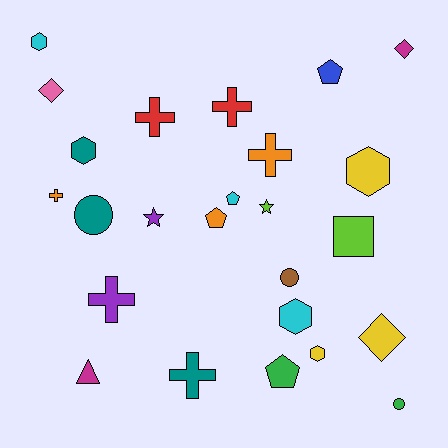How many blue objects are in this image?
There is 1 blue object.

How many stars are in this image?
There are 2 stars.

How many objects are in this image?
There are 25 objects.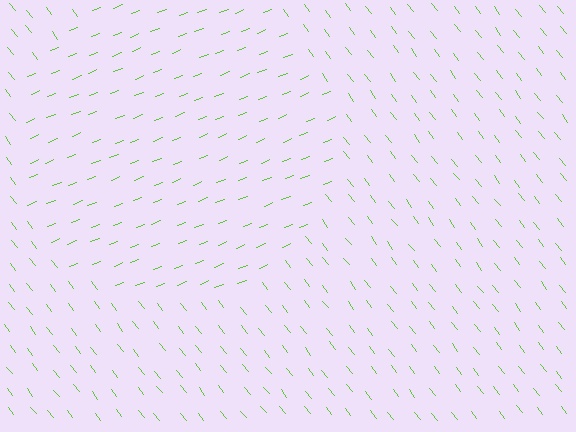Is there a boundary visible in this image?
Yes, there is a texture boundary formed by a change in line orientation.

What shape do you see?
I see a circle.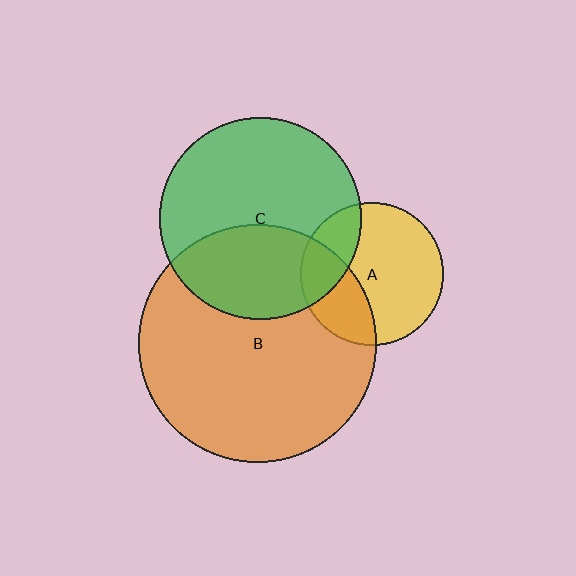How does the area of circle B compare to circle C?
Approximately 1.4 times.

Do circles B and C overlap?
Yes.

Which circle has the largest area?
Circle B (orange).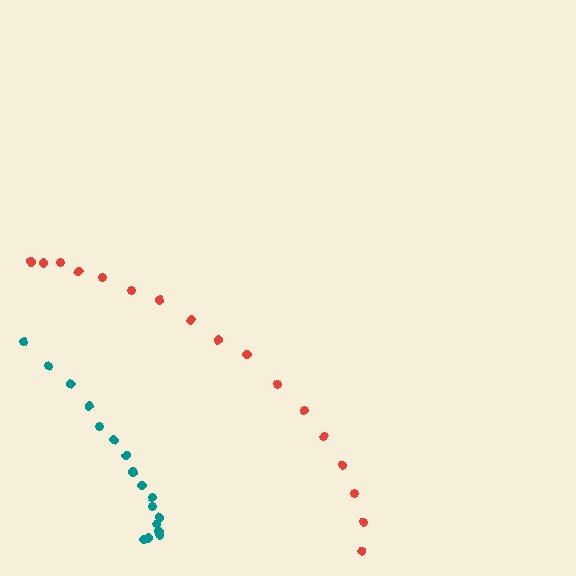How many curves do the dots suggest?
There are 2 distinct paths.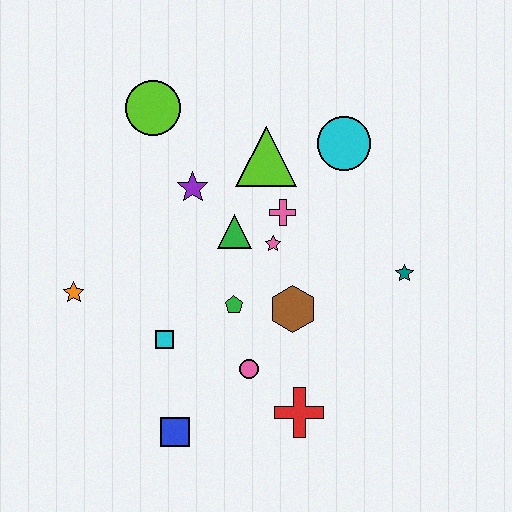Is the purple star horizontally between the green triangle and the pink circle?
No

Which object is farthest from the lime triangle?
The blue square is farthest from the lime triangle.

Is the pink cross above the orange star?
Yes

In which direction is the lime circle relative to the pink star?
The lime circle is above the pink star.